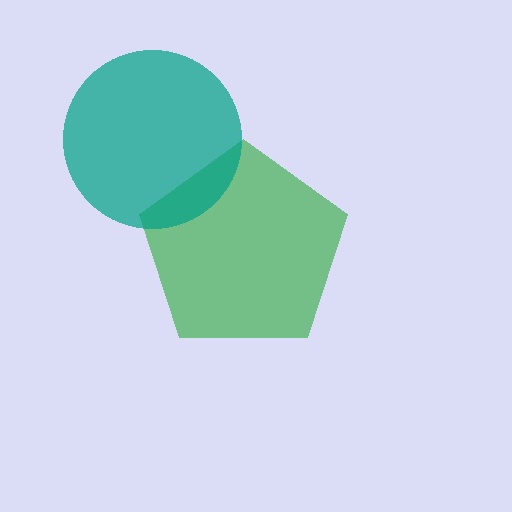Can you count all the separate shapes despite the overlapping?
Yes, there are 2 separate shapes.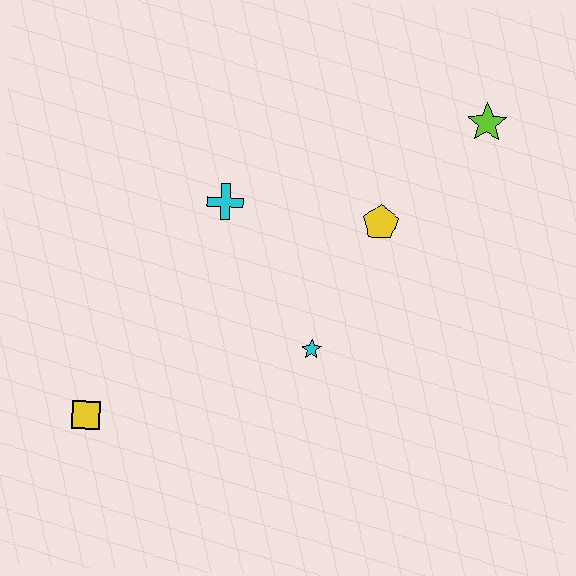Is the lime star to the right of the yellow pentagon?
Yes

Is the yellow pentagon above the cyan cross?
No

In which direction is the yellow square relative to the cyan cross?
The yellow square is below the cyan cross.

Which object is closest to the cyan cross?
The yellow pentagon is closest to the cyan cross.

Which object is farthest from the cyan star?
The lime star is farthest from the cyan star.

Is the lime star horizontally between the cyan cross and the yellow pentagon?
No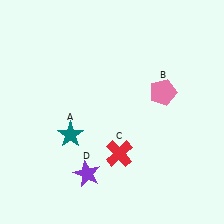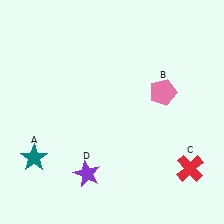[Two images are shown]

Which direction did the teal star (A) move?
The teal star (A) moved left.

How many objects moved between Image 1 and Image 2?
2 objects moved between the two images.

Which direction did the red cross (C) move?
The red cross (C) moved right.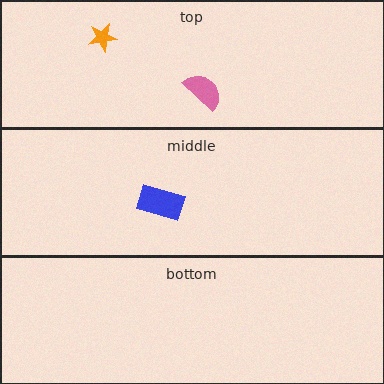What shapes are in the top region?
The orange star, the pink semicircle.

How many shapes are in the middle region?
1.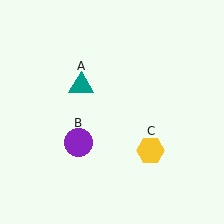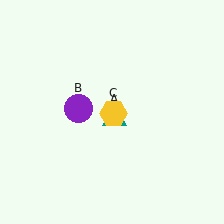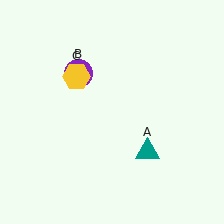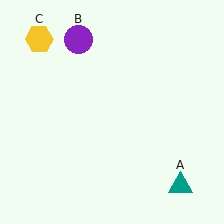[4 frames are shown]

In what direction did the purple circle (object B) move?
The purple circle (object B) moved up.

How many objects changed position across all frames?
3 objects changed position: teal triangle (object A), purple circle (object B), yellow hexagon (object C).